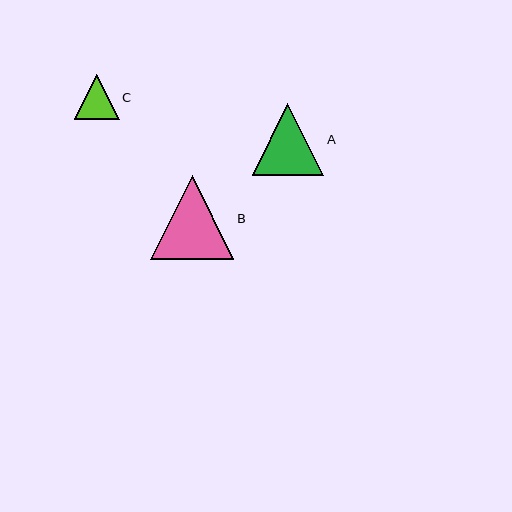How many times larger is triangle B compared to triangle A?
Triangle B is approximately 1.2 times the size of triangle A.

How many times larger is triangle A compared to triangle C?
Triangle A is approximately 1.6 times the size of triangle C.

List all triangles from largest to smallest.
From largest to smallest: B, A, C.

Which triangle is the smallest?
Triangle C is the smallest with a size of approximately 45 pixels.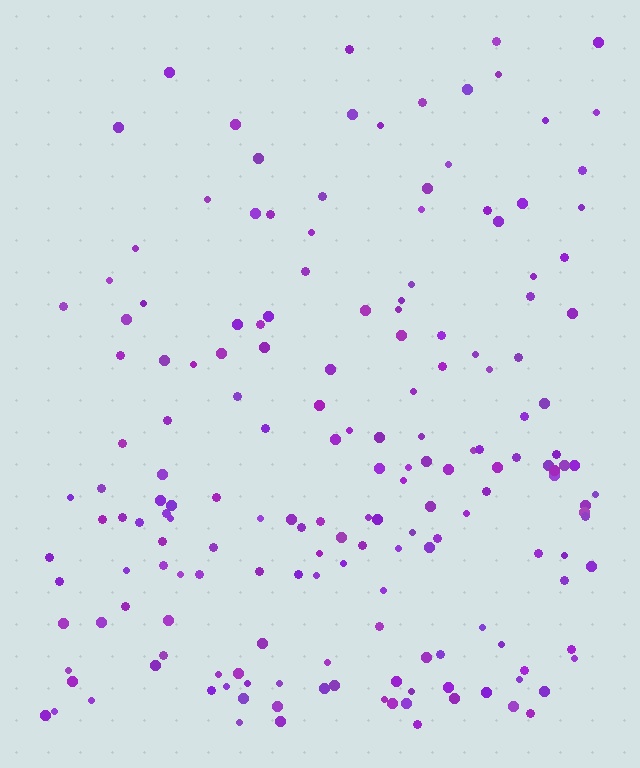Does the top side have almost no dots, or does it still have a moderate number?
Still a moderate number, just noticeably fewer than the bottom.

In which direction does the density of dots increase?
From top to bottom, with the bottom side densest.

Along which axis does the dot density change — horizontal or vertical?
Vertical.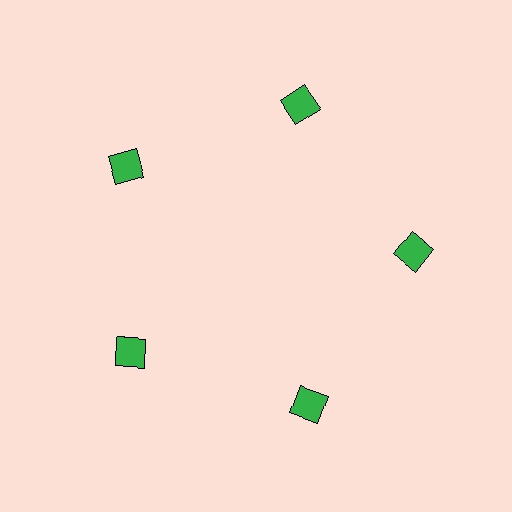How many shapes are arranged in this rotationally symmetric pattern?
There are 5 shapes, arranged in 5 groups of 1.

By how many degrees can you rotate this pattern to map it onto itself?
The pattern maps onto itself every 72 degrees of rotation.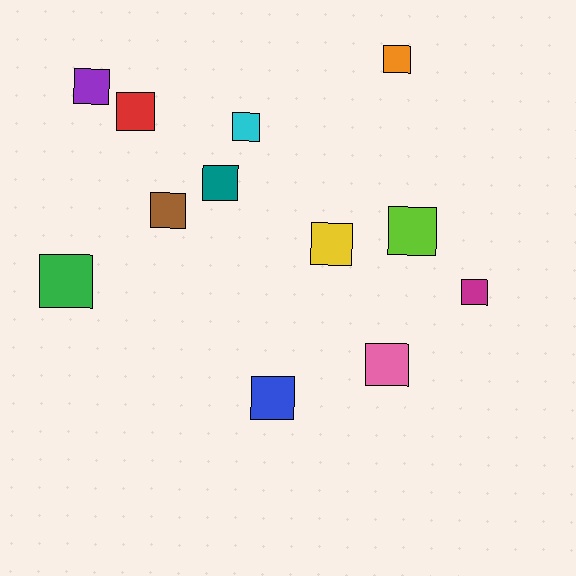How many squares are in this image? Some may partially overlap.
There are 12 squares.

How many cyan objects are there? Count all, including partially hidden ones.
There is 1 cyan object.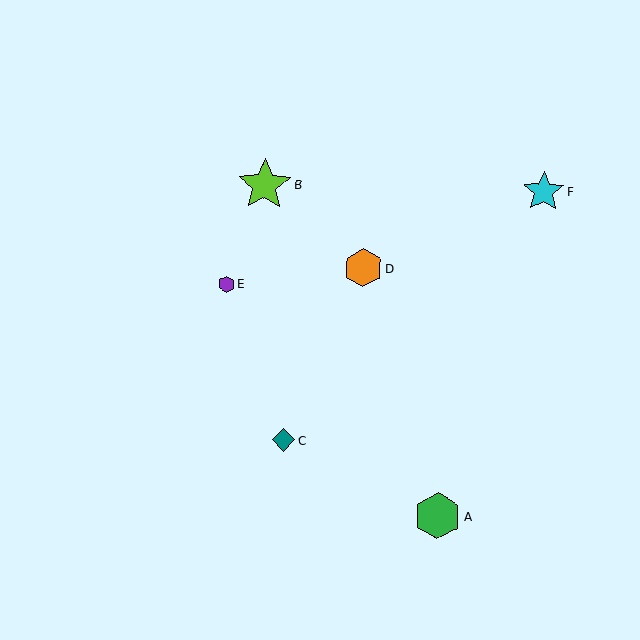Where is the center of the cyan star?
The center of the cyan star is at (543, 192).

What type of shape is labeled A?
Shape A is a green hexagon.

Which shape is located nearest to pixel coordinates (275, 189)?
The lime star (labeled B) at (265, 185) is nearest to that location.